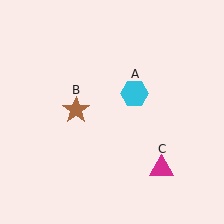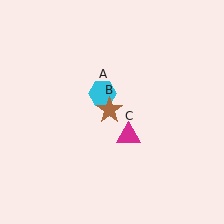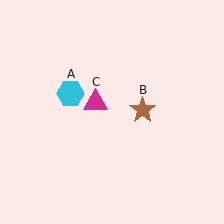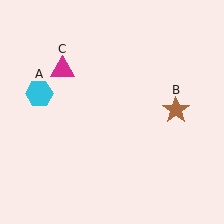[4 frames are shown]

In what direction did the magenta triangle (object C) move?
The magenta triangle (object C) moved up and to the left.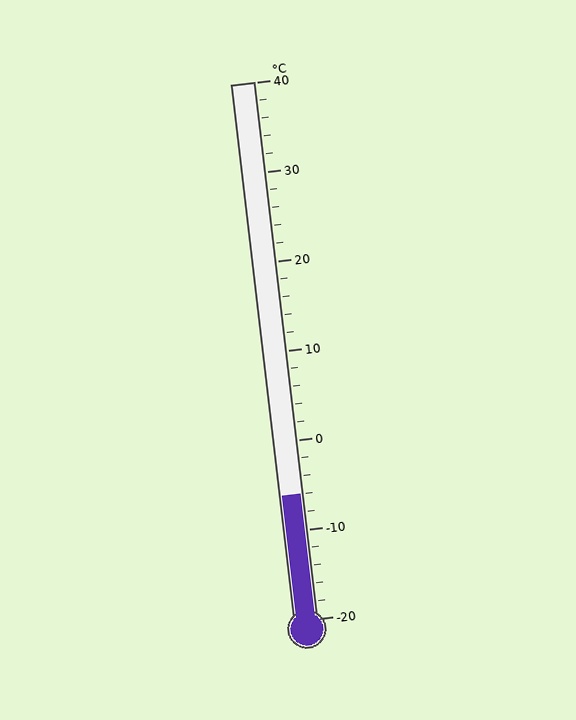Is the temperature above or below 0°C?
The temperature is below 0°C.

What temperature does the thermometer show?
The thermometer shows approximately -6°C.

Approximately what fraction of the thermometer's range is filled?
The thermometer is filled to approximately 25% of its range.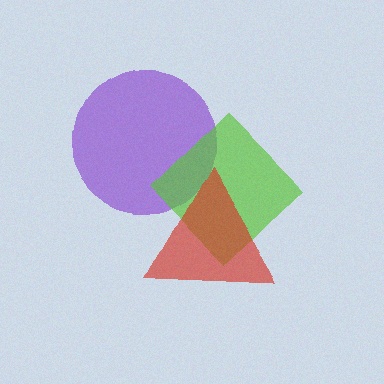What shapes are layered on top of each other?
The layered shapes are: a purple circle, a lime diamond, a red triangle.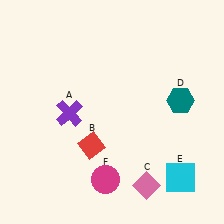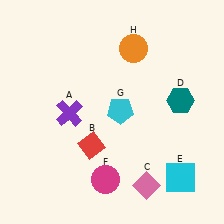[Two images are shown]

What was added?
A cyan pentagon (G), an orange circle (H) were added in Image 2.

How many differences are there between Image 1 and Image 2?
There are 2 differences between the two images.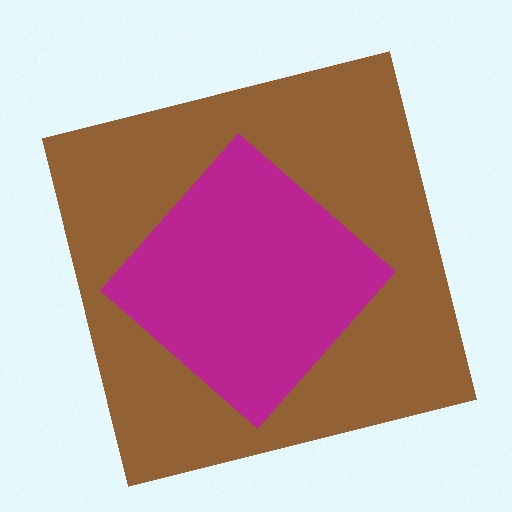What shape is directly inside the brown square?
The magenta diamond.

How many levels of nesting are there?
2.